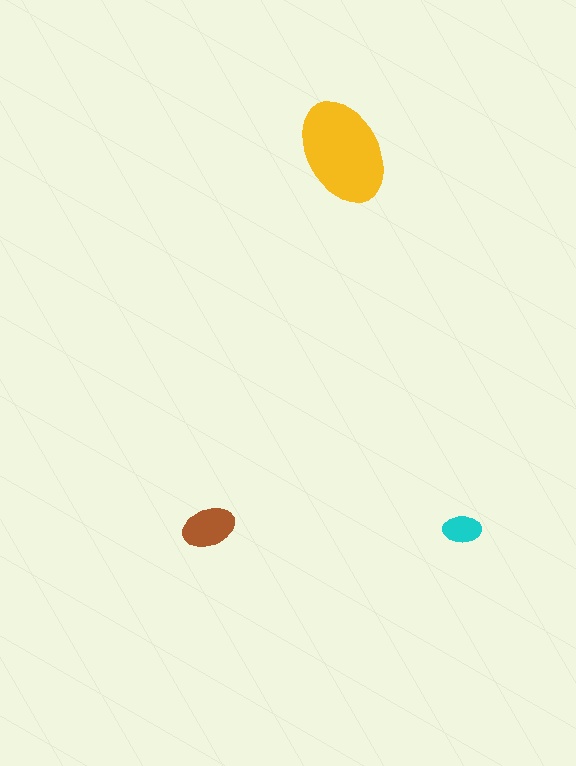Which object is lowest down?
The cyan ellipse is bottommost.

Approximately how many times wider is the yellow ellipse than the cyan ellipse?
About 3 times wider.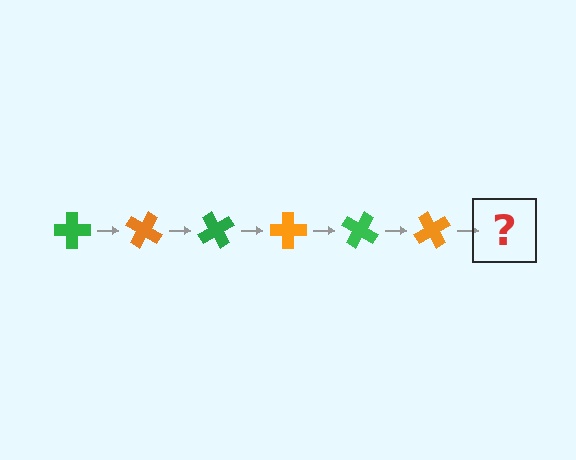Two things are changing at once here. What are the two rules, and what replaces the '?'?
The two rules are that it rotates 30 degrees each step and the color cycles through green and orange. The '?' should be a green cross, rotated 180 degrees from the start.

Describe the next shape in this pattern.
It should be a green cross, rotated 180 degrees from the start.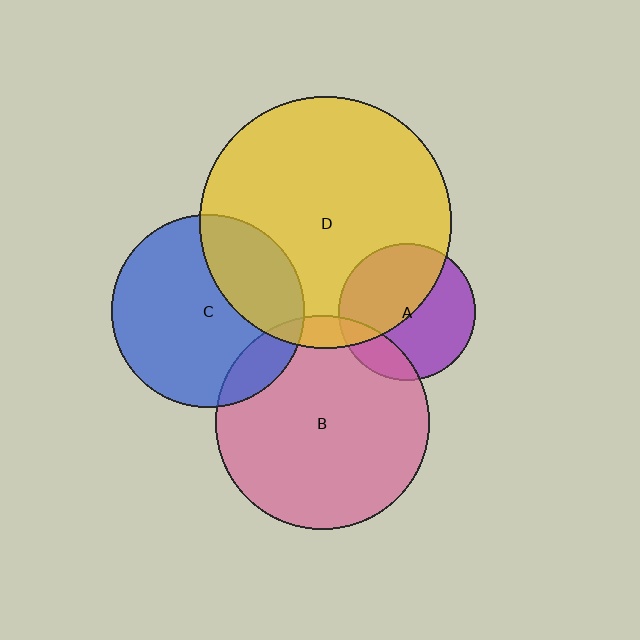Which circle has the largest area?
Circle D (yellow).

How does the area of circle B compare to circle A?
Approximately 2.5 times.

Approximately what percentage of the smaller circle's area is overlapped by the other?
Approximately 15%.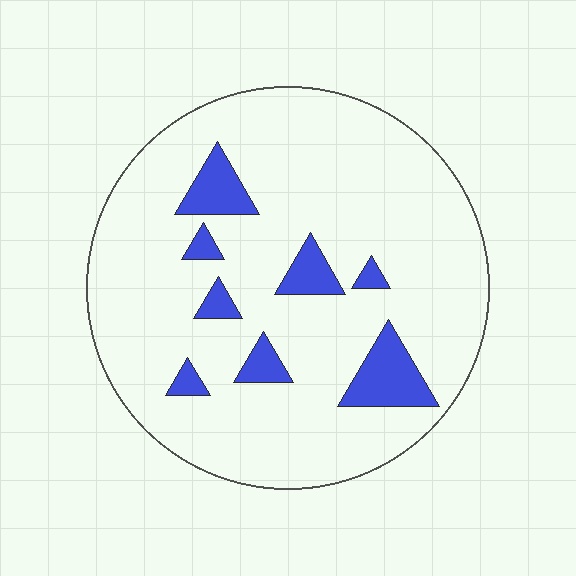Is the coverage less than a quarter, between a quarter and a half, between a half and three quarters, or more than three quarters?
Less than a quarter.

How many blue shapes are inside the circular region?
8.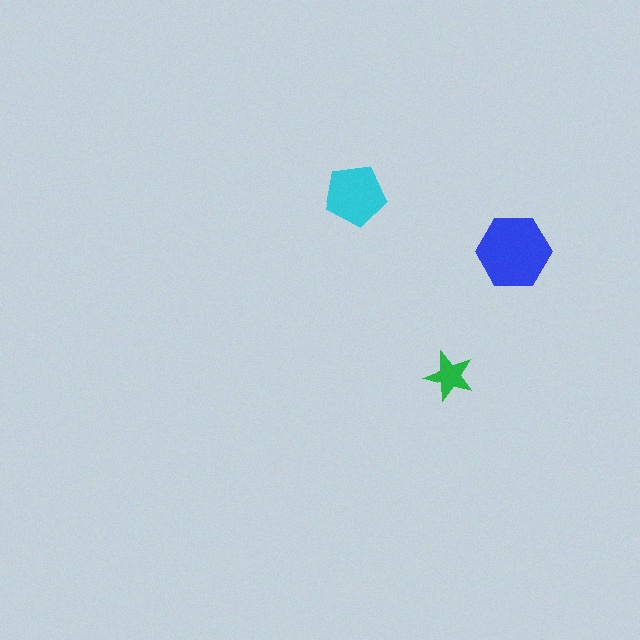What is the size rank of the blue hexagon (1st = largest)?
1st.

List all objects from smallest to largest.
The green star, the cyan pentagon, the blue hexagon.